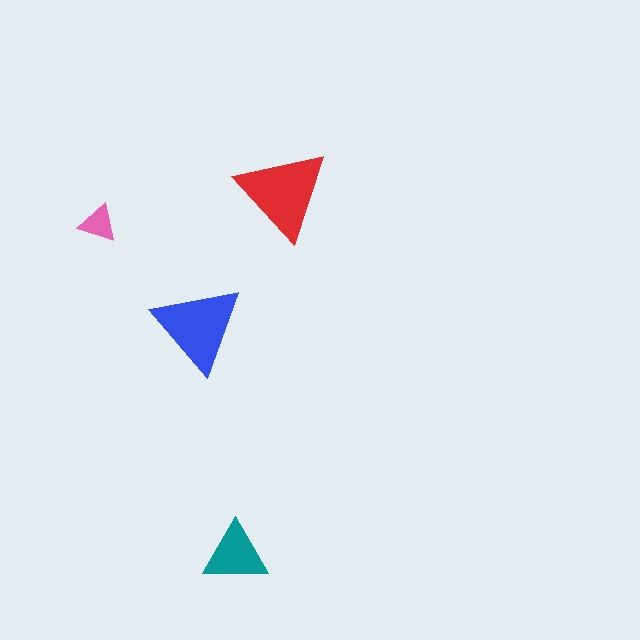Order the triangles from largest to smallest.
the red one, the blue one, the teal one, the pink one.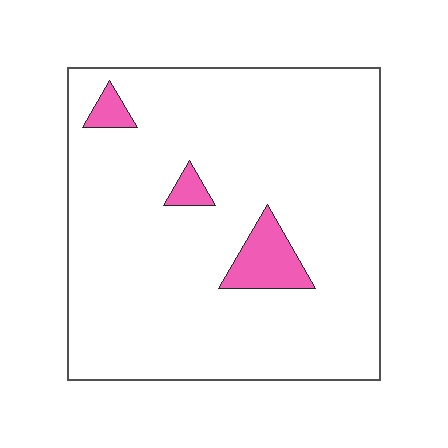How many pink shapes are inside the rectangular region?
3.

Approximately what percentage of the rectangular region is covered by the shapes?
Approximately 5%.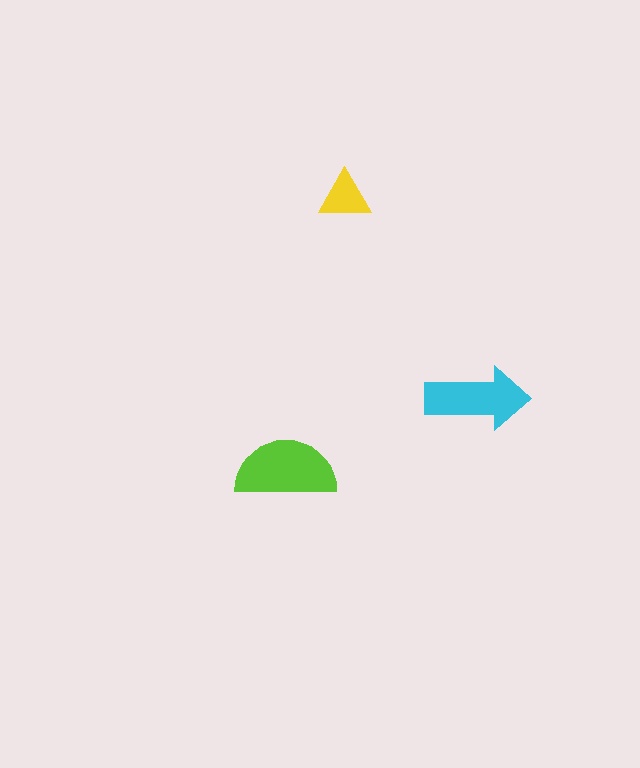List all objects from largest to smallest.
The lime semicircle, the cyan arrow, the yellow triangle.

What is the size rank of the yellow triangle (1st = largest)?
3rd.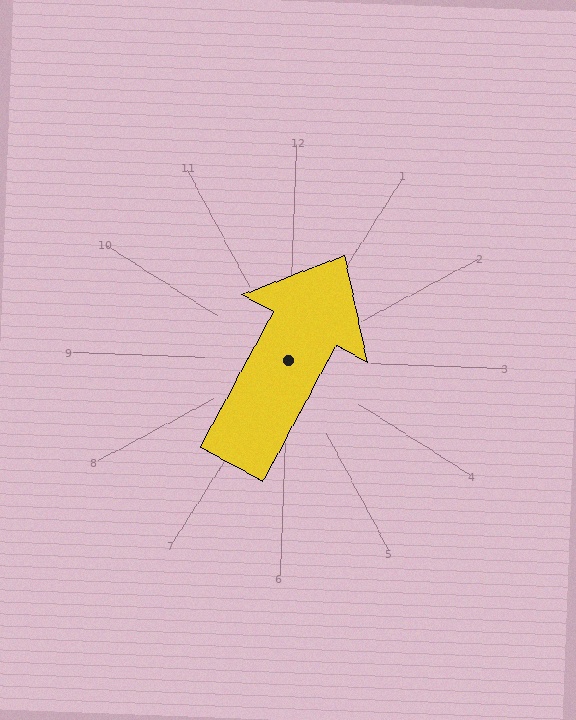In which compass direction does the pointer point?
Northeast.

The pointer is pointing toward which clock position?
Roughly 1 o'clock.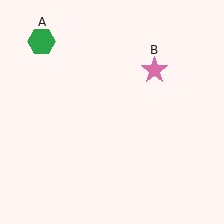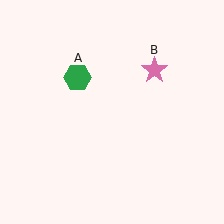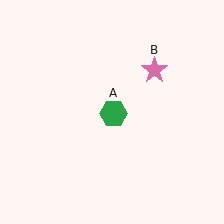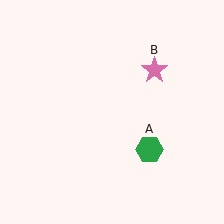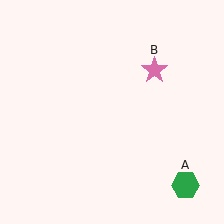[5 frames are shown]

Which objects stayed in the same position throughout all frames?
Pink star (object B) remained stationary.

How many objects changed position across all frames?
1 object changed position: green hexagon (object A).